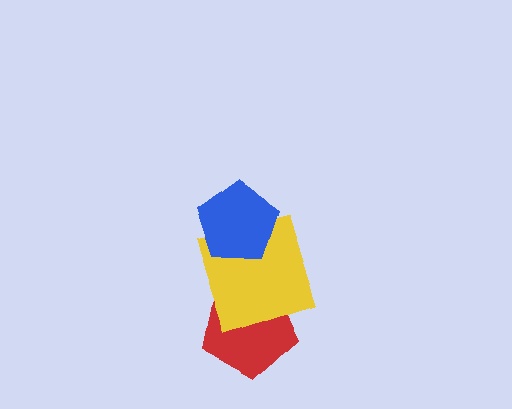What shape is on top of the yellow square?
The blue pentagon is on top of the yellow square.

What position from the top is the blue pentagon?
The blue pentagon is 1st from the top.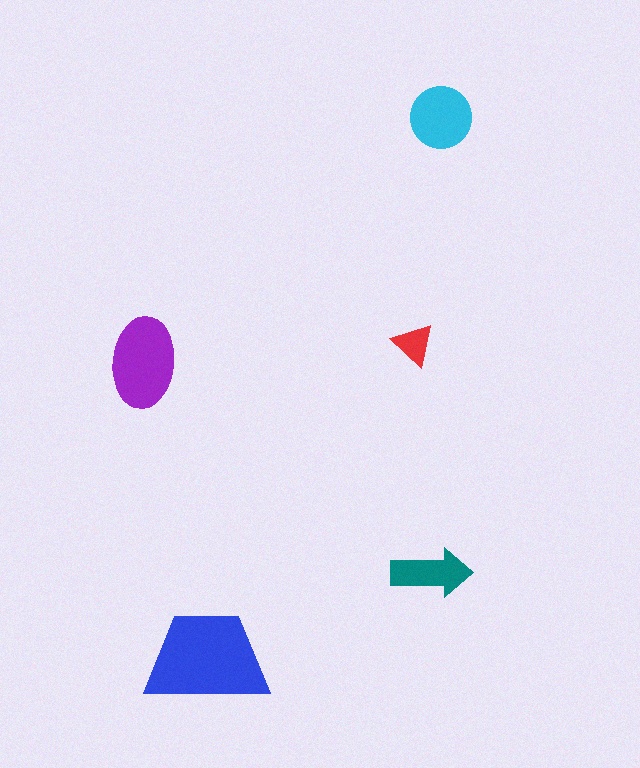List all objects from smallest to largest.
The red triangle, the teal arrow, the cyan circle, the purple ellipse, the blue trapezoid.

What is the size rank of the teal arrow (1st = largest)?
4th.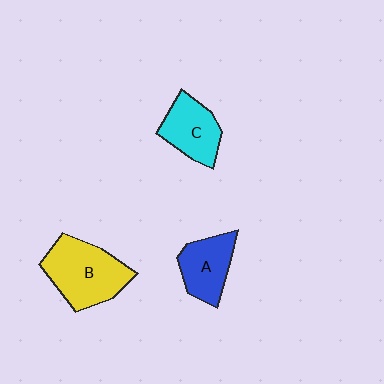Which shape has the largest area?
Shape B (yellow).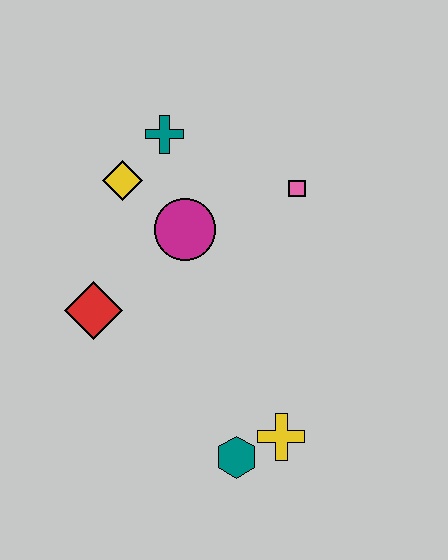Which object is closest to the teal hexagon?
The yellow cross is closest to the teal hexagon.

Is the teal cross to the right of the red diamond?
Yes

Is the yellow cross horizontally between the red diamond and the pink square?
Yes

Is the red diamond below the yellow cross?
No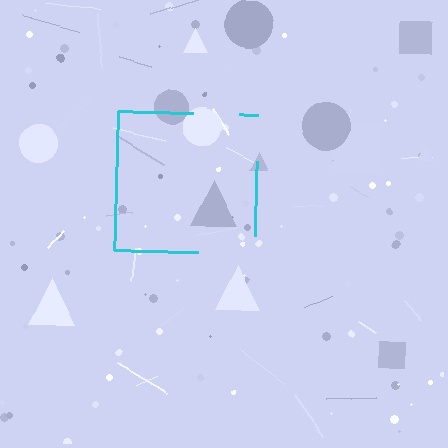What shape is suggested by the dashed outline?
The dashed outline suggests a square.